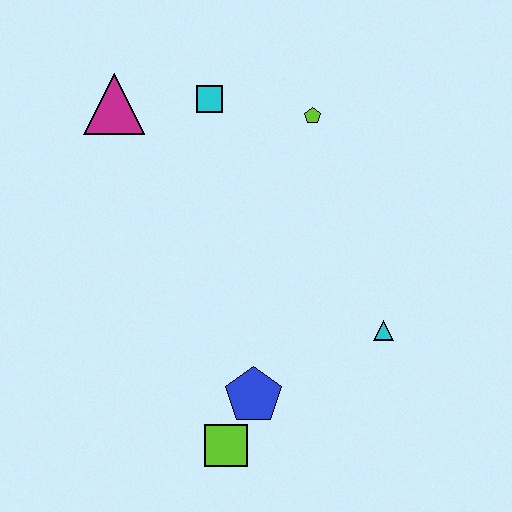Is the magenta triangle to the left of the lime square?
Yes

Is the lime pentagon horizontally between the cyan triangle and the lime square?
Yes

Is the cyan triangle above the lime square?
Yes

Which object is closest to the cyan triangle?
The blue pentagon is closest to the cyan triangle.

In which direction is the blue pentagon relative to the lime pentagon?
The blue pentagon is below the lime pentagon.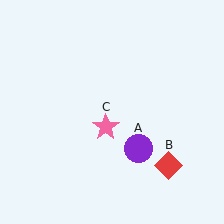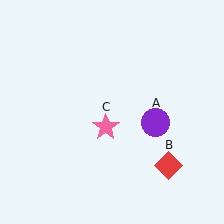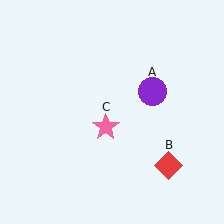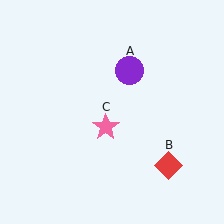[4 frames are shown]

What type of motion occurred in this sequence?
The purple circle (object A) rotated counterclockwise around the center of the scene.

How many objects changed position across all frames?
1 object changed position: purple circle (object A).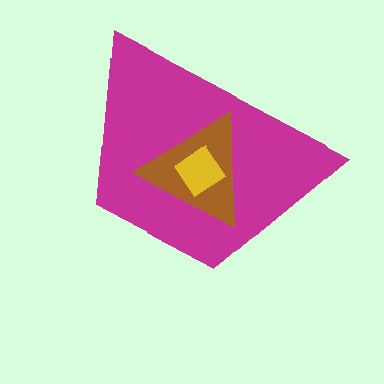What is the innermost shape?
The yellow diamond.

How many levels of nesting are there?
3.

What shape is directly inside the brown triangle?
The yellow diamond.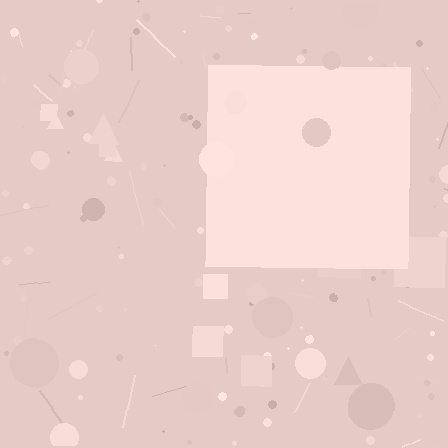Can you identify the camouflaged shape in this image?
The camouflaged shape is a square.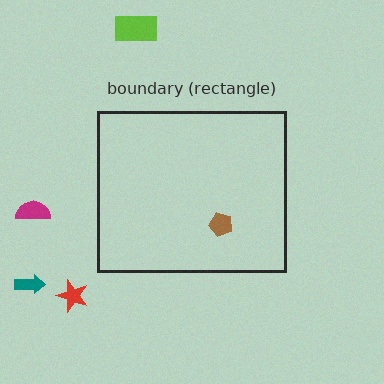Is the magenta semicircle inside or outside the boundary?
Outside.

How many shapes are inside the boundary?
1 inside, 4 outside.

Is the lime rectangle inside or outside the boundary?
Outside.